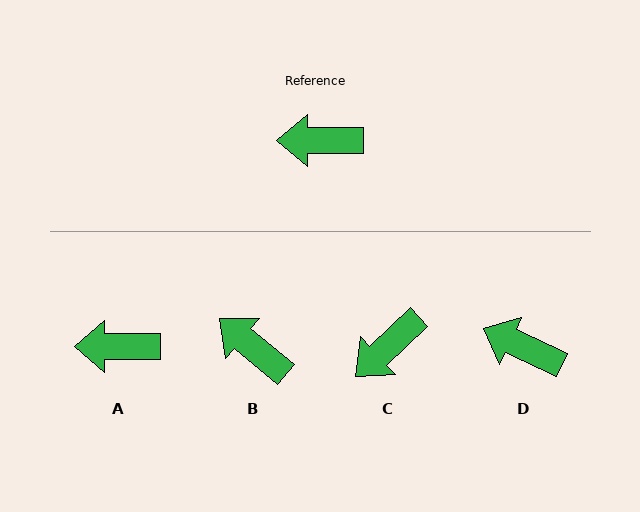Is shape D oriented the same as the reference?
No, it is off by about 25 degrees.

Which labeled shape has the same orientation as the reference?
A.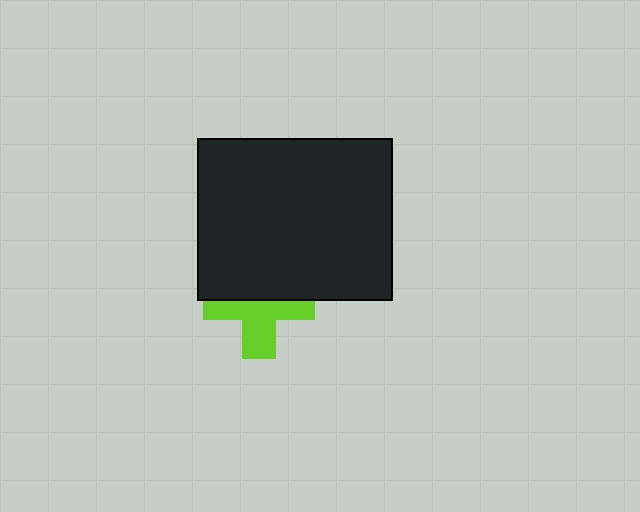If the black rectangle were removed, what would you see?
You would see the complete lime cross.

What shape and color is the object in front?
The object in front is a black rectangle.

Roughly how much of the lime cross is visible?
About half of it is visible (roughly 52%).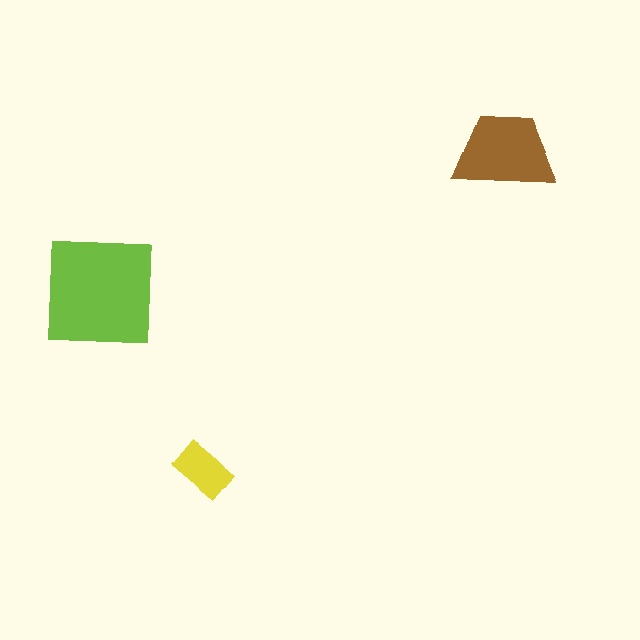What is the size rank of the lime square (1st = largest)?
1st.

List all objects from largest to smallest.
The lime square, the brown trapezoid, the yellow rectangle.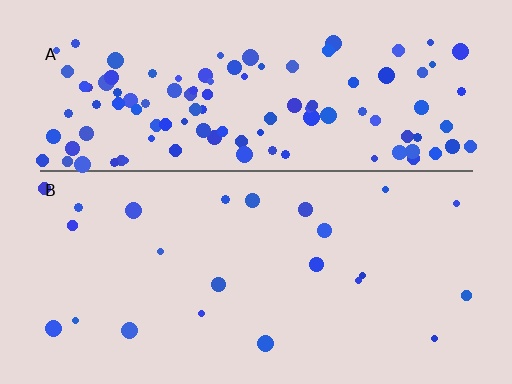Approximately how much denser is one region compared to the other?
Approximately 5.1× — region A over region B.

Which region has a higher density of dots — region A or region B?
A (the top).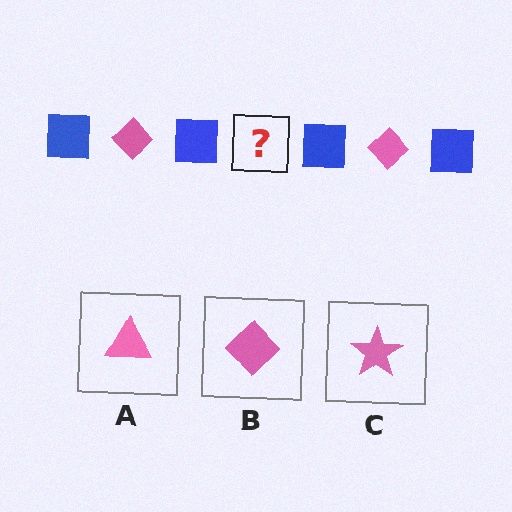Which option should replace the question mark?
Option B.